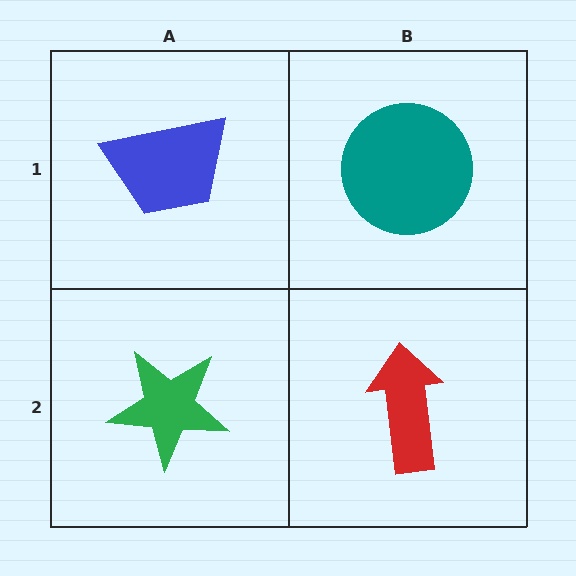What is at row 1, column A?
A blue trapezoid.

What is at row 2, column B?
A red arrow.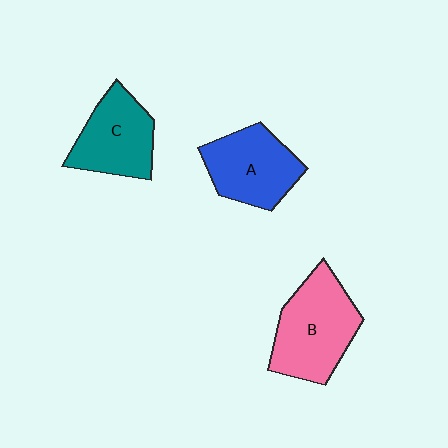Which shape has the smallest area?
Shape C (teal).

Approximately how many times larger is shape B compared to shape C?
Approximately 1.3 times.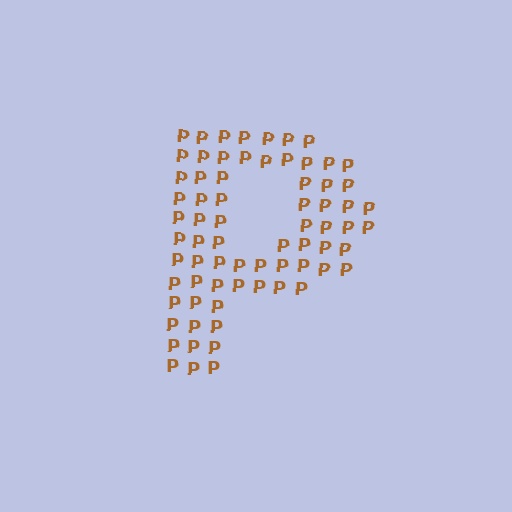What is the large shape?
The large shape is the letter P.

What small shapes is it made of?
It is made of small letter P's.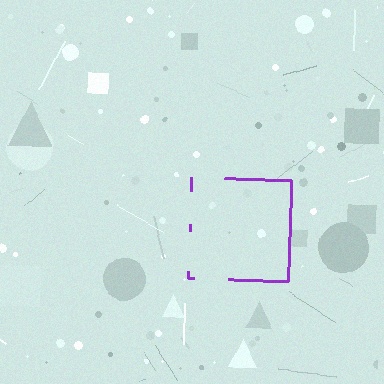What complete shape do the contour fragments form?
The contour fragments form a square.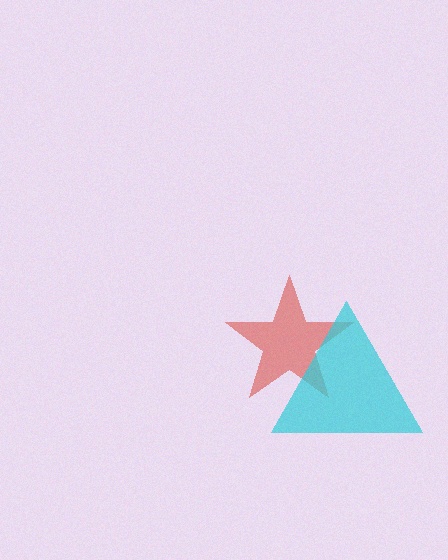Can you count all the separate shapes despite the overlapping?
Yes, there are 2 separate shapes.